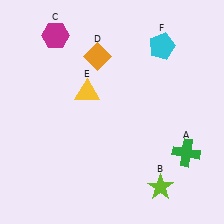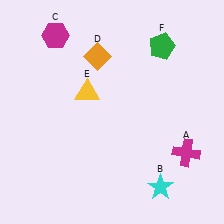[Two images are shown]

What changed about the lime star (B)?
In Image 1, B is lime. In Image 2, it changed to cyan.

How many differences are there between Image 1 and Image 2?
There are 3 differences between the two images.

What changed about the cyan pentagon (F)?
In Image 1, F is cyan. In Image 2, it changed to green.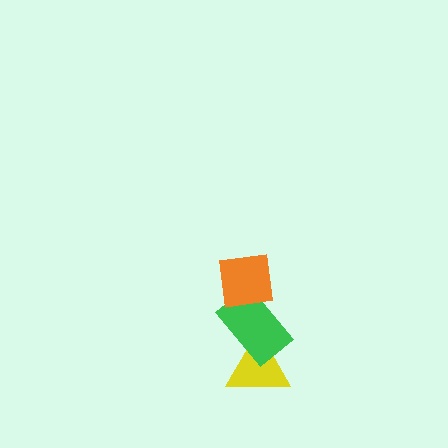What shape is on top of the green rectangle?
The orange square is on top of the green rectangle.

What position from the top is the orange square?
The orange square is 1st from the top.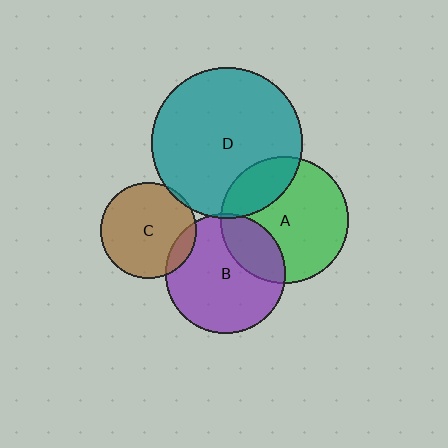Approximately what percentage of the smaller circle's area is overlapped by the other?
Approximately 25%.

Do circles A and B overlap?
Yes.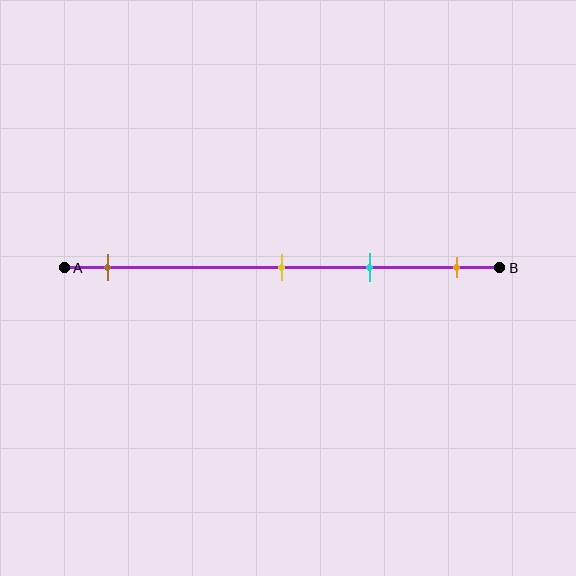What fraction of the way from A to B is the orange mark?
The orange mark is approximately 90% (0.9) of the way from A to B.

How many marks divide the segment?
There are 4 marks dividing the segment.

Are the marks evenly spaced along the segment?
No, the marks are not evenly spaced.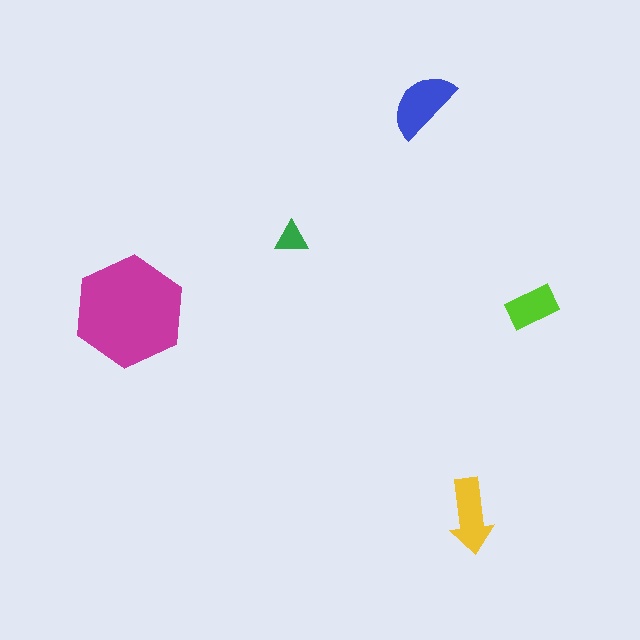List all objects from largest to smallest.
The magenta hexagon, the blue semicircle, the yellow arrow, the lime rectangle, the green triangle.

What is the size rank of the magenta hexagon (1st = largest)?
1st.